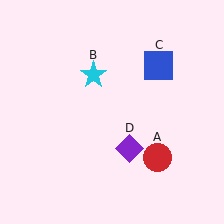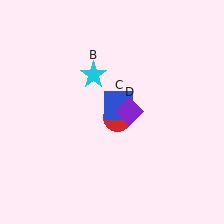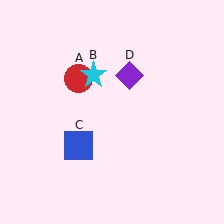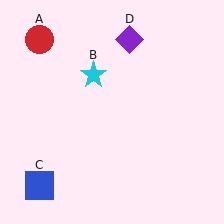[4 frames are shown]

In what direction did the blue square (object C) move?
The blue square (object C) moved down and to the left.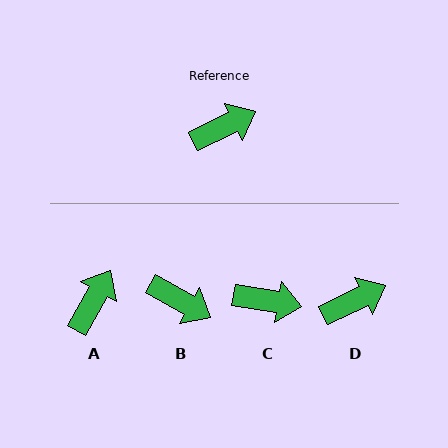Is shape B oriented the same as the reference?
No, it is off by about 55 degrees.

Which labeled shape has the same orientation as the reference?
D.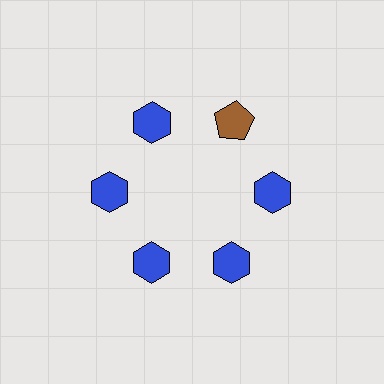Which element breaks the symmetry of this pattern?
The brown pentagon at roughly the 1 o'clock position breaks the symmetry. All other shapes are blue hexagons.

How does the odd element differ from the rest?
It differs in both color (brown instead of blue) and shape (pentagon instead of hexagon).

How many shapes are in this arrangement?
There are 6 shapes arranged in a ring pattern.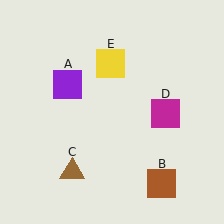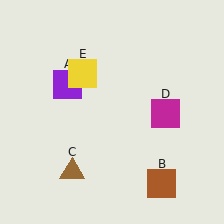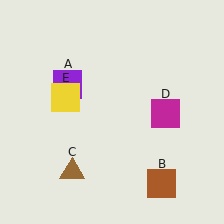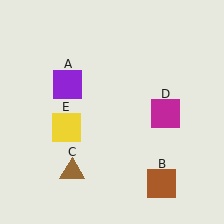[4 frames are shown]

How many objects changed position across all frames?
1 object changed position: yellow square (object E).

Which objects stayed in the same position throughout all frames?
Purple square (object A) and brown square (object B) and brown triangle (object C) and magenta square (object D) remained stationary.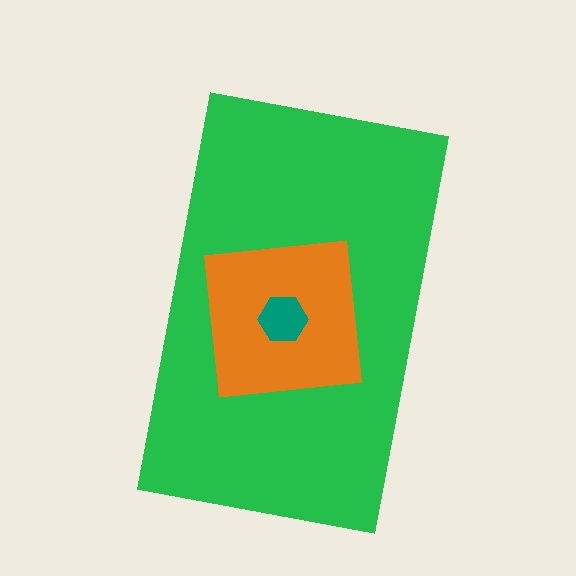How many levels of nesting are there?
3.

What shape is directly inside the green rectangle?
The orange square.